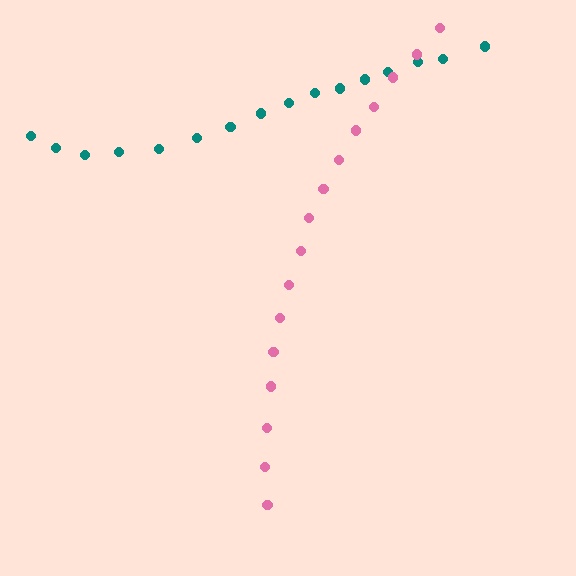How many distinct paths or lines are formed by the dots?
There are 2 distinct paths.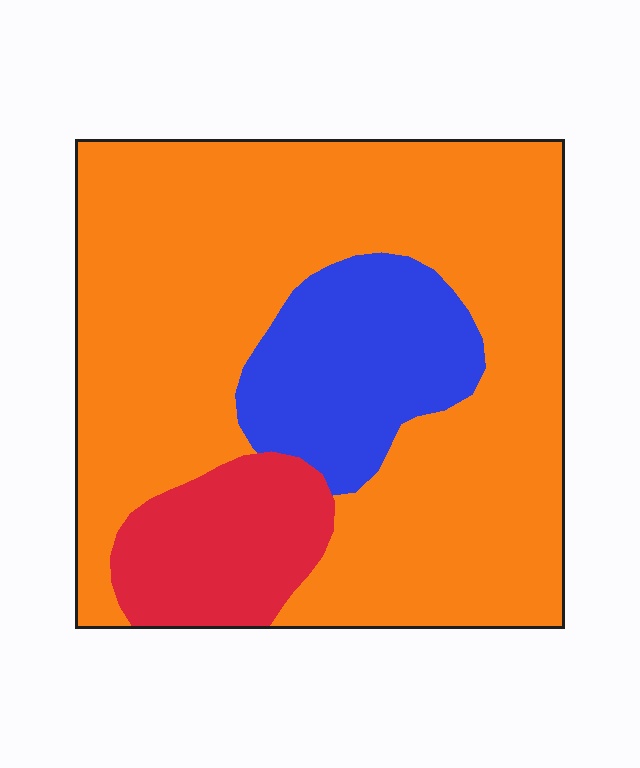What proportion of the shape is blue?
Blue takes up less than a sixth of the shape.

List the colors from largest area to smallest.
From largest to smallest: orange, blue, red.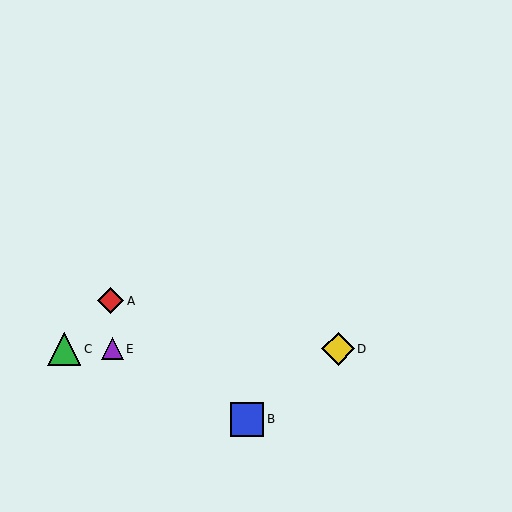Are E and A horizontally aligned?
No, E is at y≈349 and A is at y≈301.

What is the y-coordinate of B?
Object B is at y≈419.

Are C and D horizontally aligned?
Yes, both are at y≈349.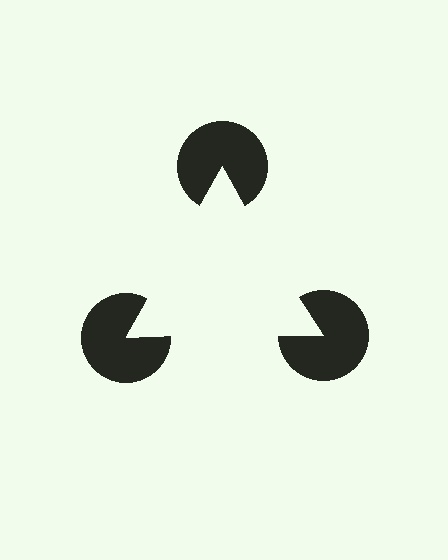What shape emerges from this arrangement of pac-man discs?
An illusory triangle — its edges are inferred from the aligned wedge cuts in the pac-man discs, not physically drawn.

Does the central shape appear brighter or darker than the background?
It typically appears slightly brighter than the background, even though no actual brightness change is drawn.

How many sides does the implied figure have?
3 sides.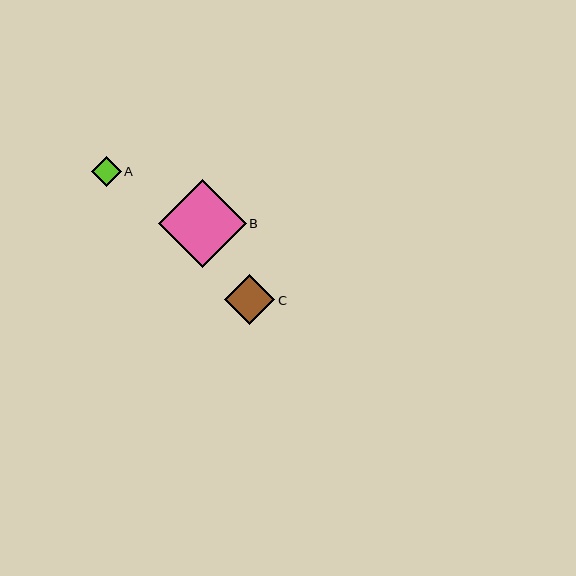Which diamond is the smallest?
Diamond A is the smallest with a size of approximately 30 pixels.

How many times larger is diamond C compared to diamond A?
Diamond C is approximately 1.7 times the size of diamond A.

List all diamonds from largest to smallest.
From largest to smallest: B, C, A.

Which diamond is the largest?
Diamond B is the largest with a size of approximately 88 pixels.